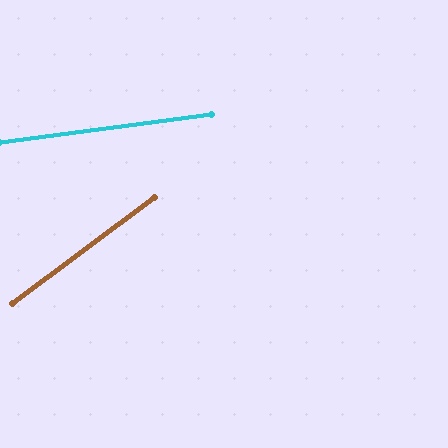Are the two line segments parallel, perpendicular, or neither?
Neither parallel nor perpendicular — they differ by about 29°.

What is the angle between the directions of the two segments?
Approximately 29 degrees.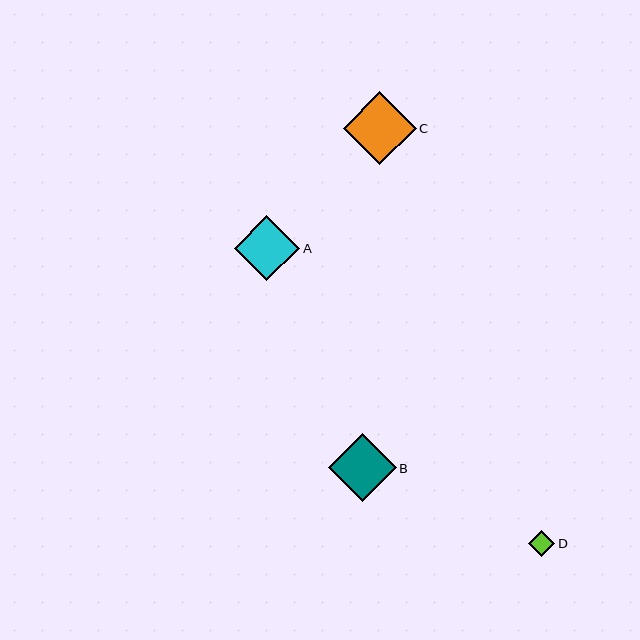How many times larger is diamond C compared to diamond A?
Diamond C is approximately 1.1 times the size of diamond A.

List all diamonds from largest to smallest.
From largest to smallest: C, B, A, D.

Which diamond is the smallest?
Diamond D is the smallest with a size of approximately 26 pixels.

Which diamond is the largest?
Diamond C is the largest with a size of approximately 72 pixels.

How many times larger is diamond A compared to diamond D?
Diamond A is approximately 2.5 times the size of diamond D.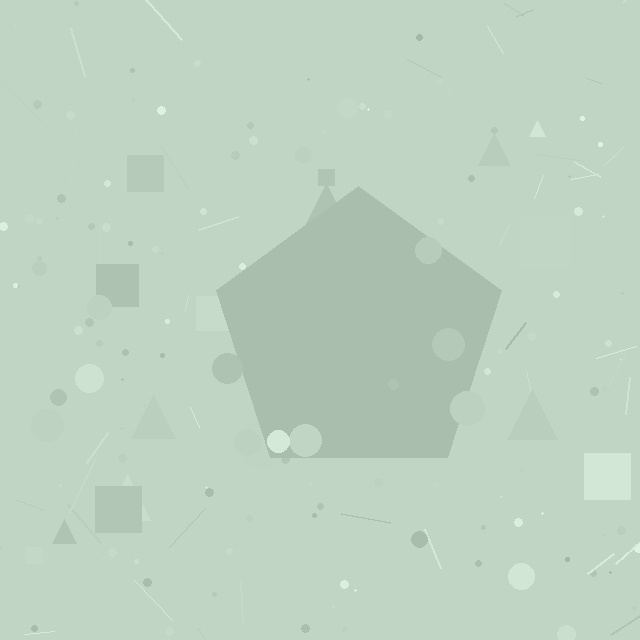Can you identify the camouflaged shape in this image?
The camouflaged shape is a pentagon.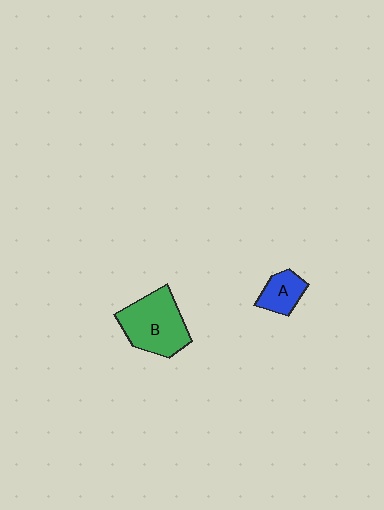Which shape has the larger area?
Shape B (green).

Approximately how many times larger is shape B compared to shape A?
Approximately 2.2 times.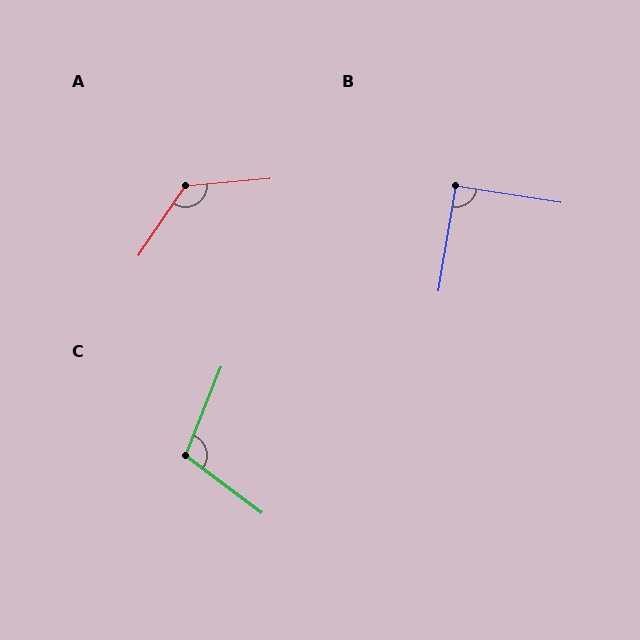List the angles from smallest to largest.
B (90°), C (105°), A (129°).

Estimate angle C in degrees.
Approximately 105 degrees.